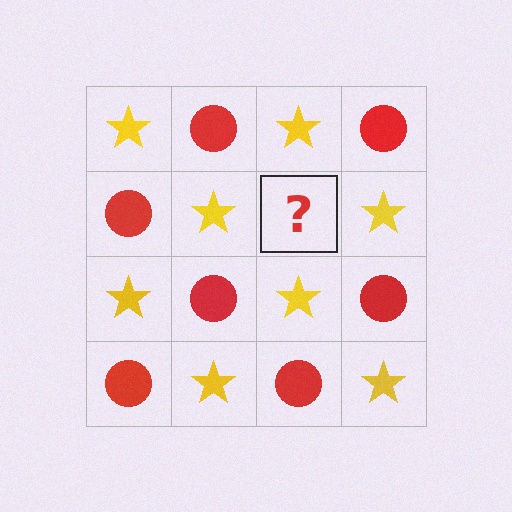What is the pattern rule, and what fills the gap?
The rule is that it alternates yellow star and red circle in a checkerboard pattern. The gap should be filled with a red circle.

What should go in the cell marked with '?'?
The missing cell should contain a red circle.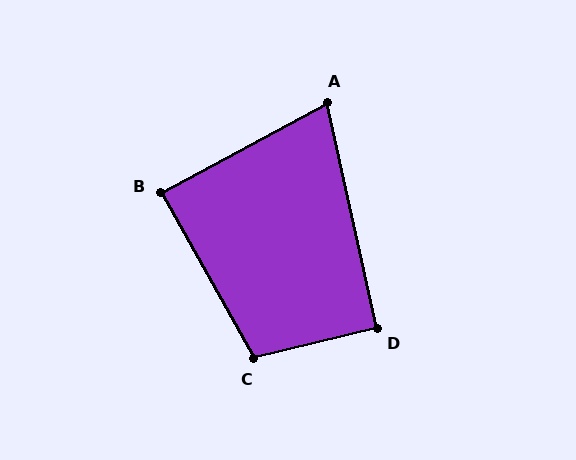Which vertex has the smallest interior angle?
A, at approximately 74 degrees.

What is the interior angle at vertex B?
Approximately 89 degrees (approximately right).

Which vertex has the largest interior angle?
C, at approximately 106 degrees.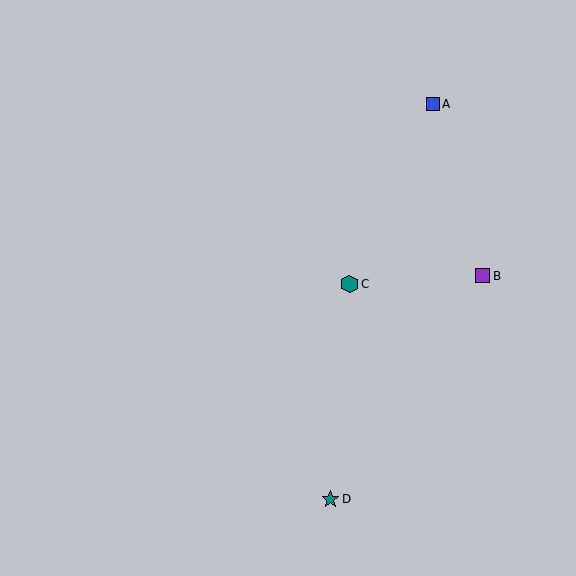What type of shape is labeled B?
Shape B is a purple square.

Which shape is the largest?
The teal hexagon (labeled C) is the largest.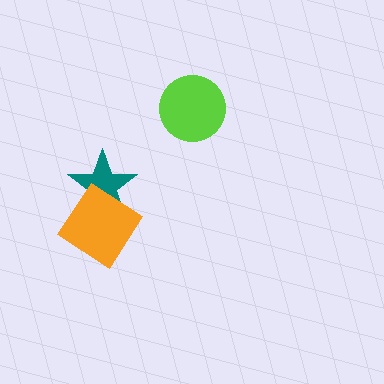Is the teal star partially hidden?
Yes, it is partially covered by another shape.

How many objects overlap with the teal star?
1 object overlaps with the teal star.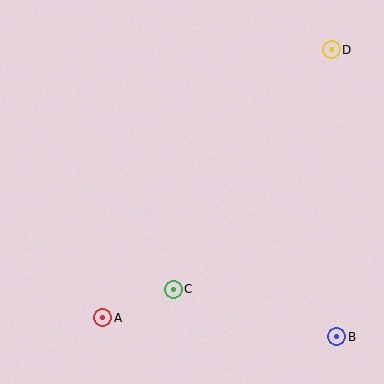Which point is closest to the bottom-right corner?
Point B is closest to the bottom-right corner.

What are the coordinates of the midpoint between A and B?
The midpoint between A and B is at (220, 327).